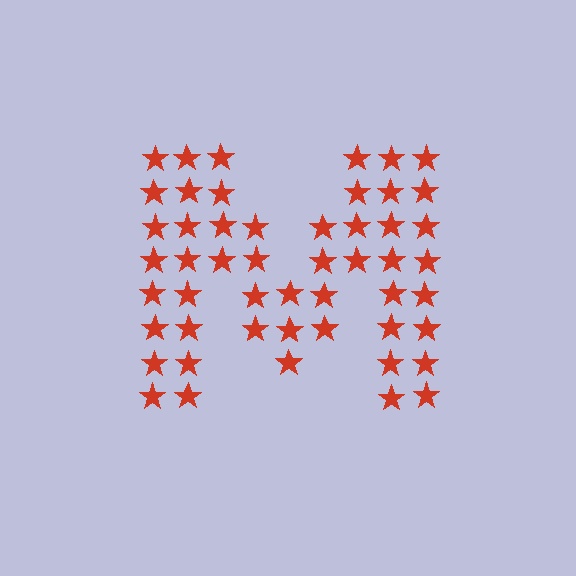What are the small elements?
The small elements are stars.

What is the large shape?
The large shape is the letter M.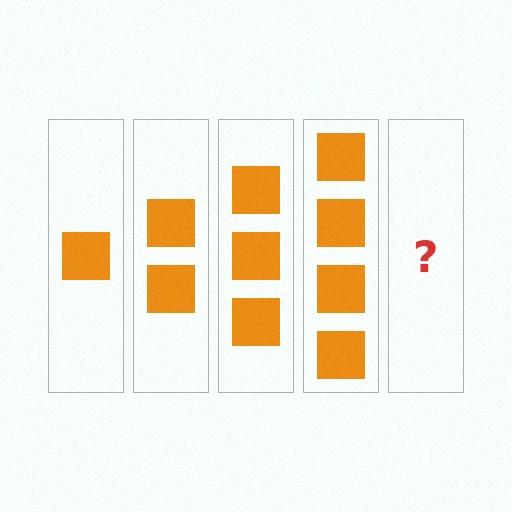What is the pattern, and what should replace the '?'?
The pattern is that each step adds one more square. The '?' should be 5 squares.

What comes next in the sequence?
The next element should be 5 squares.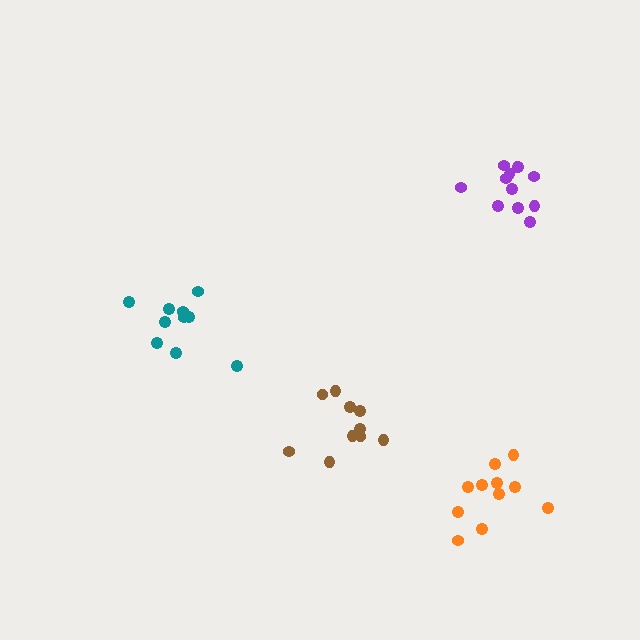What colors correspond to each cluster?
The clusters are colored: brown, teal, orange, purple.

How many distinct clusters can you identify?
There are 4 distinct clusters.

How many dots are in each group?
Group 1: 10 dots, Group 2: 10 dots, Group 3: 11 dots, Group 4: 12 dots (43 total).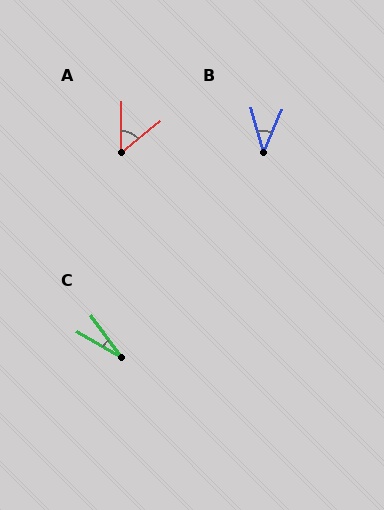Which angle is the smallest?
C, at approximately 23 degrees.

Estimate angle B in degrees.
Approximately 39 degrees.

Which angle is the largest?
A, at approximately 51 degrees.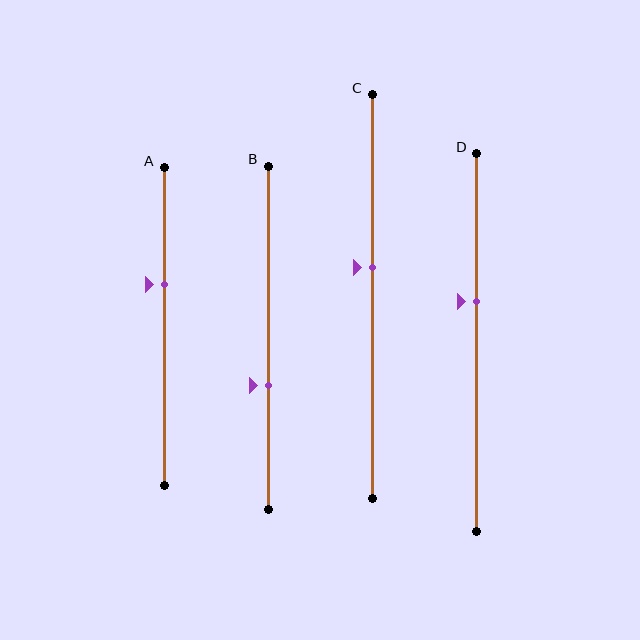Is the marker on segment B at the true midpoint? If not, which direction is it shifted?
No, the marker on segment B is shifted downward by about 14% of the segment length.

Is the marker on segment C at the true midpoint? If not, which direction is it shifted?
No, the marker on segment C is shifted upward by about 7% of the segment length.